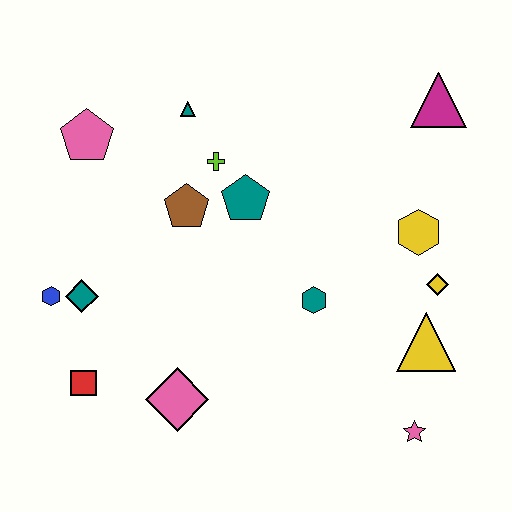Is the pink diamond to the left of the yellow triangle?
Yes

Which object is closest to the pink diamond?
The red square is closest to the pink diamond.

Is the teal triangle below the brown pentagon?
No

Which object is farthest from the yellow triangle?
The pink pentagon is farthest from the yellow triangle.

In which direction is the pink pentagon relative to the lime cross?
The pink pentagon is to the left of the lime cross.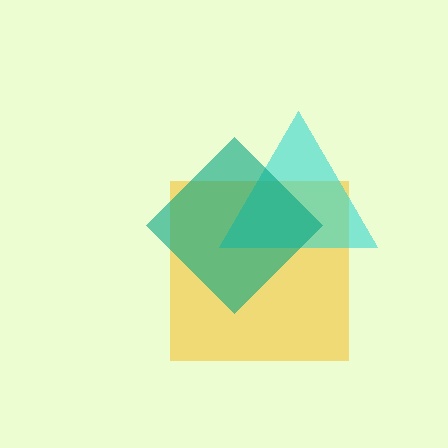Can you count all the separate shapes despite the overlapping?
Yes, there are 3 separate shapes.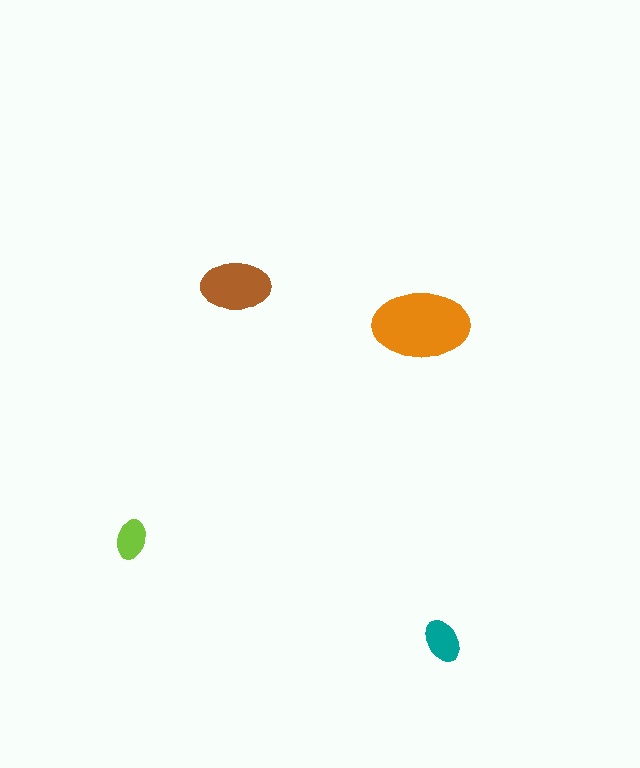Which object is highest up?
The brown ellipse is topmost.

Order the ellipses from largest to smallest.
the orange one, the brown one, the teal one, the lime one.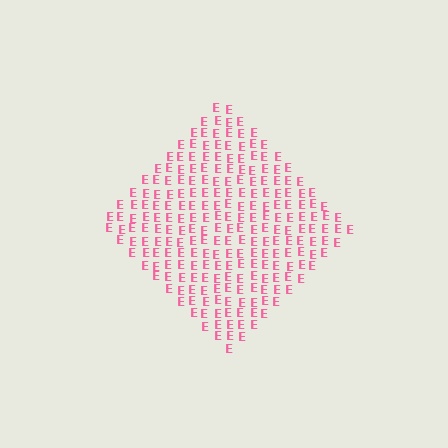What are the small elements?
The small elements are letter E's.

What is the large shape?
The large shape is a diamond.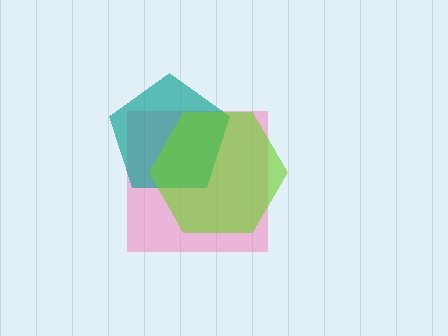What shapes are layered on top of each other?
The layered shapes are: a pink square, a teal pentagon, a lime hexagon.